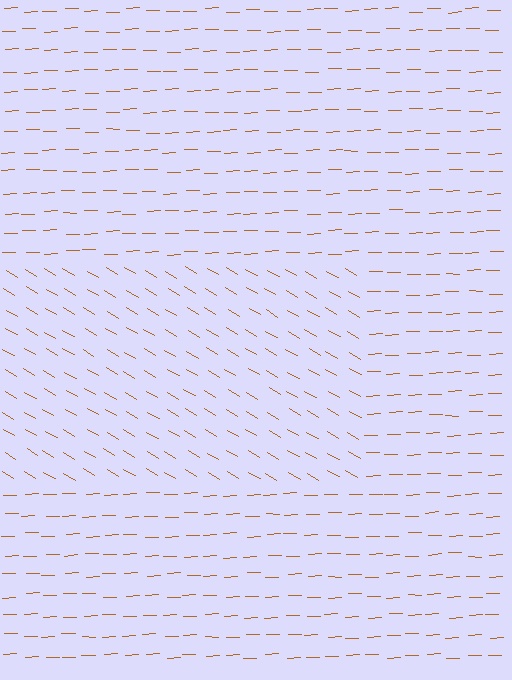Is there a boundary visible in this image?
Yes, there is a texture boundary formed by a change in line orientation.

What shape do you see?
I see a rectangle.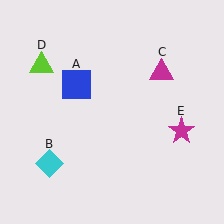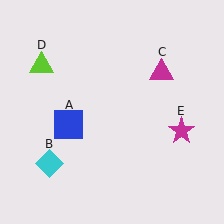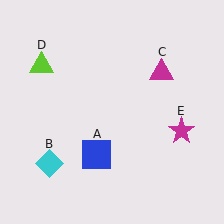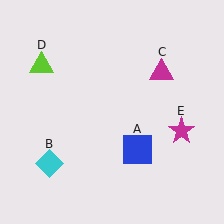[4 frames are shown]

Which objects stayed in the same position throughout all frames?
Cyan diamond (object B) and magenta triangle (object C) and lime triangle (object D) and magenta star (object E) remained stationary.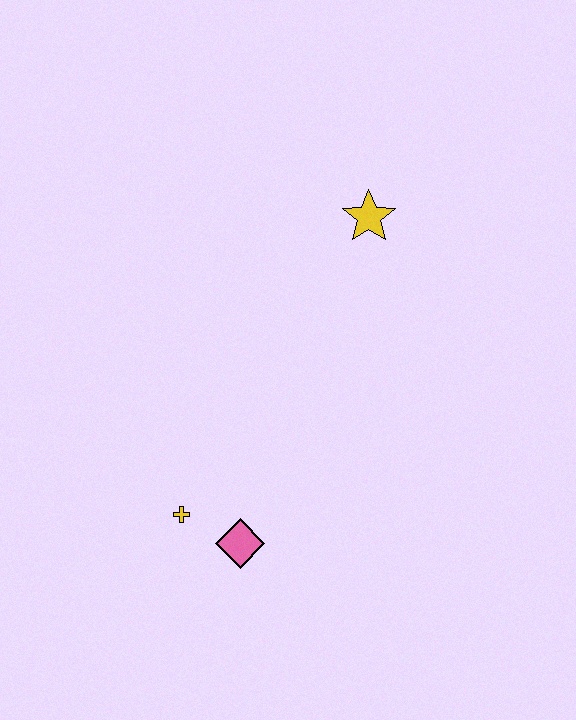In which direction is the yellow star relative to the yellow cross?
The yellow star is above the yellow cross.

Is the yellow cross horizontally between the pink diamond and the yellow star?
No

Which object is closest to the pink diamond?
The yellow cross is closest to the pink diamond.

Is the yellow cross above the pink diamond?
Yes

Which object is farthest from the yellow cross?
The yellow star is farthest from the yellow cross.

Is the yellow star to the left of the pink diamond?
No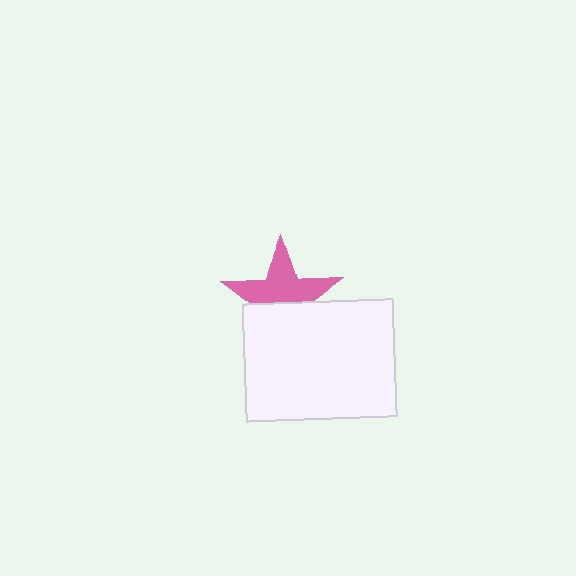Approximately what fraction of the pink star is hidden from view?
Roughly 43% of the pink star is hidden behind the white rectangle.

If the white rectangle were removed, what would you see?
You would see the complete pink star.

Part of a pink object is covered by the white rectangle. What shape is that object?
It is a star.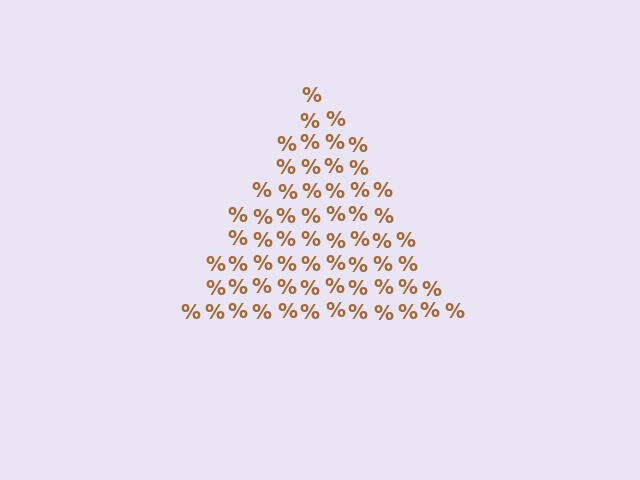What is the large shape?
The large shape is a triangle.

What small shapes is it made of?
It is made of small percent signs.